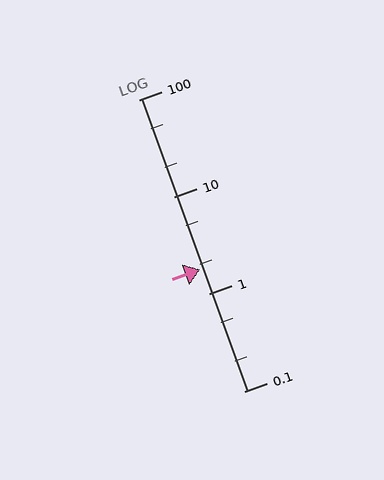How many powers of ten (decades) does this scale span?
The scale spans 3 decades, from 0.1 to 100.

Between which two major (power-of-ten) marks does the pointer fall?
The pointer is between 1 and 10.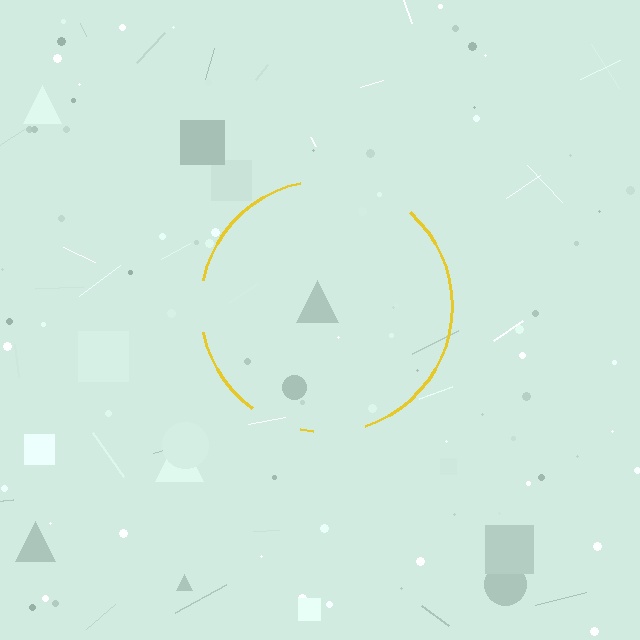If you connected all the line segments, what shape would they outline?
They would outline a circle.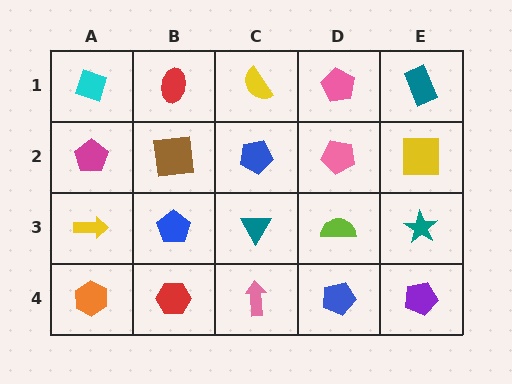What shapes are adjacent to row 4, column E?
A teal star (row 3, column E), a blue pentagon (row 4, column D).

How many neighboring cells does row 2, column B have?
4.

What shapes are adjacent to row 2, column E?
A teal rectangle (row 1, column E), a teal star (row 3, column E), a pink pentagon (row 2, column D).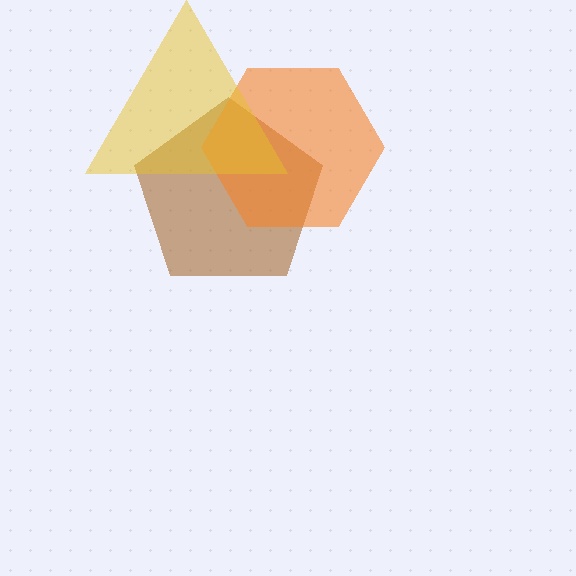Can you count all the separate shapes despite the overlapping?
Yes, there are 3 separate shapes.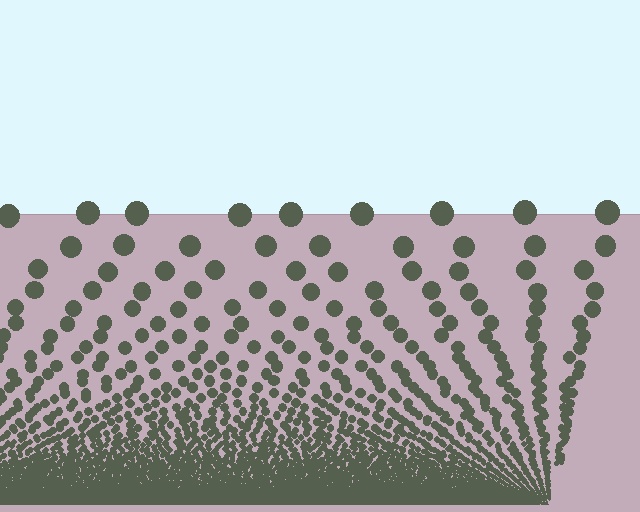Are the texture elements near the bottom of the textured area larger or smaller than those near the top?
Smaller. The gradient is inverted — elements near the bottom are smaller and denser.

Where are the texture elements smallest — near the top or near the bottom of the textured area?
Near the bottom.